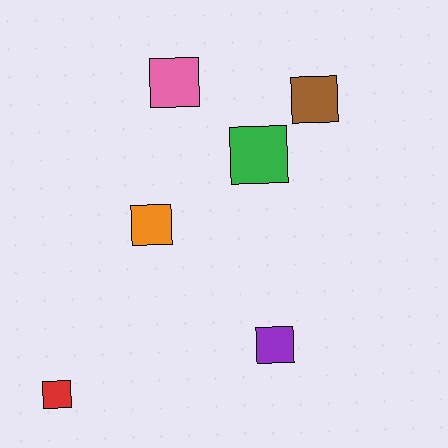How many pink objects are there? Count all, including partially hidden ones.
There is 1 pink object.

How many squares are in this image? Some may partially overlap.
There are 6 squares.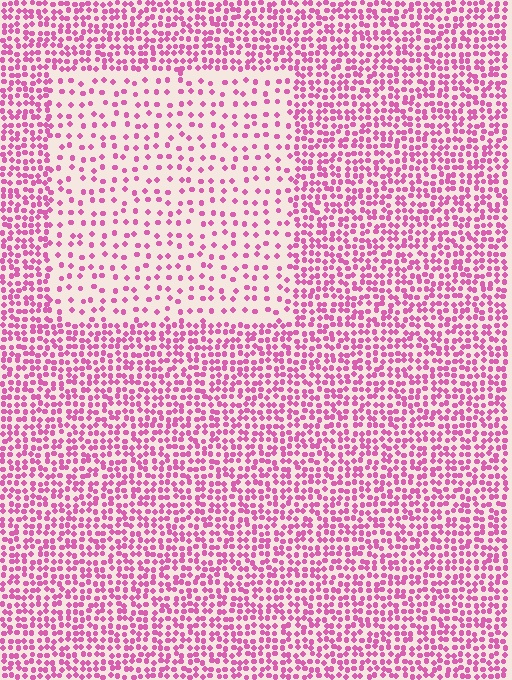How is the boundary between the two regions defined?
The boundary is defined by a change in element density (approximately 2.3x ratio). All elements are the same color, size, and shape.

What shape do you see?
I see a rectangle.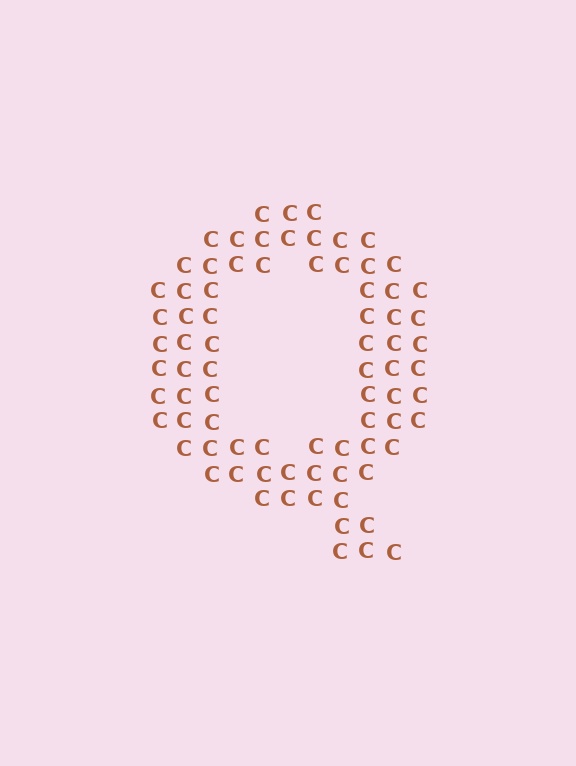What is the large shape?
The large shape is the letter Q.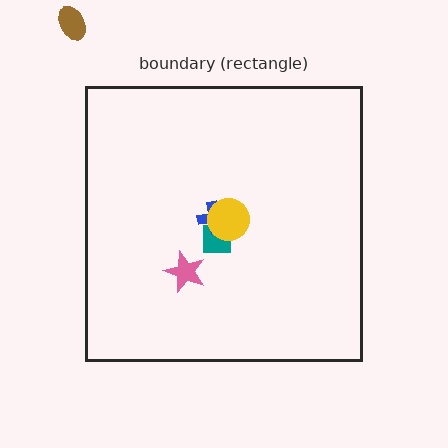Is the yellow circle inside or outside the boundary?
Inside.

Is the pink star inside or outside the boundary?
Inside.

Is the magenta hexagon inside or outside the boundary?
Inside.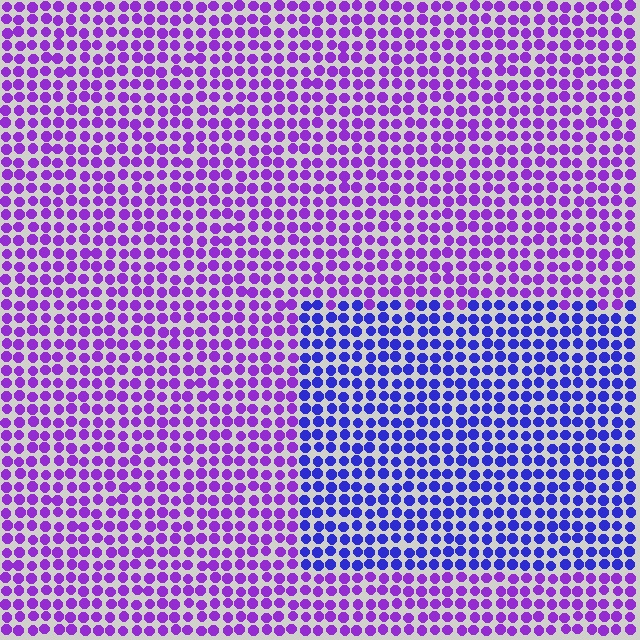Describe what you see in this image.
The image is filled with small purple elements in a uniform arrangement. A rectangle-shaped region is visible where the elements are tinted to a slightly different hue, forming a subtle color boundary.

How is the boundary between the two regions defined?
The boundary is defined purely by a slight shift in hue (about 38 degrees). Spacing, size, and orientation are identical on both sides.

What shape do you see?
I see a rectangle.